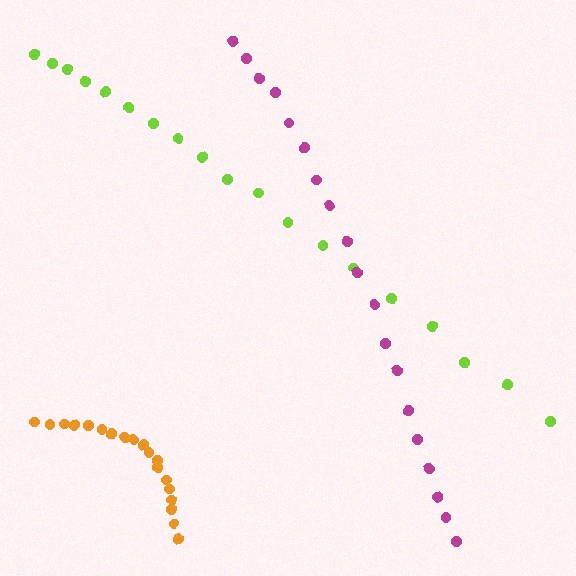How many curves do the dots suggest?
There are 3 distinct paths.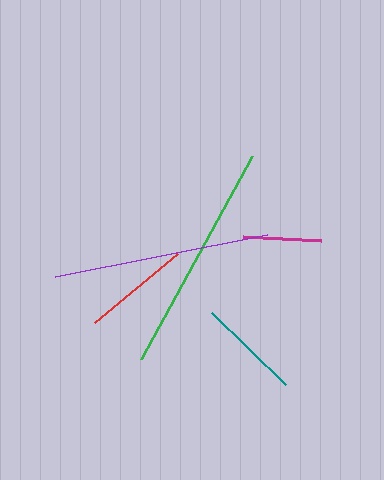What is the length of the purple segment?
The purple segment is approximately 216 pixels long.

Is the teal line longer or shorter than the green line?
The green line is longer than the teal line.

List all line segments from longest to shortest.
From longest to shortest: green, purple, red, teal, magenta.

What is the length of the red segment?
The red segment is approximately 107 pixels long.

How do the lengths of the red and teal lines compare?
The red and teal lines are approximately the same length.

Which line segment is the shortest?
The magenta line is the shortest at approximately 78 pixels.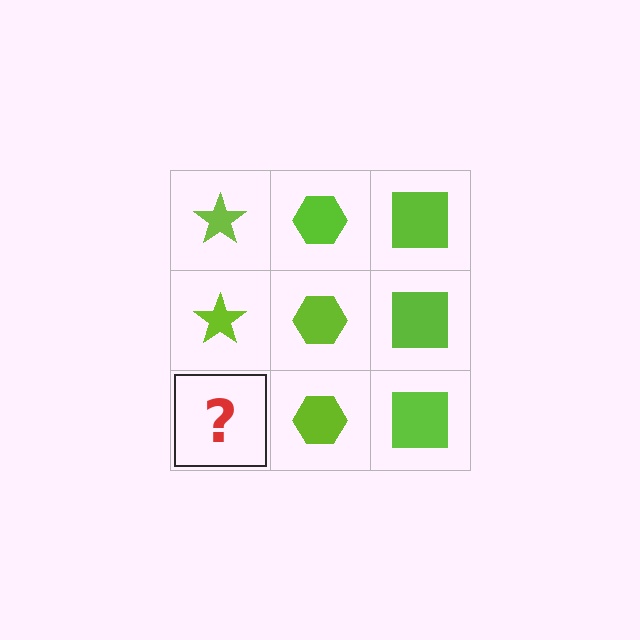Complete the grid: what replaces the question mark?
The question mark should be replaced with a lime star.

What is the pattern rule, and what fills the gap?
The rule is that each column has a consistent shape. The gap should be filled with a lime star.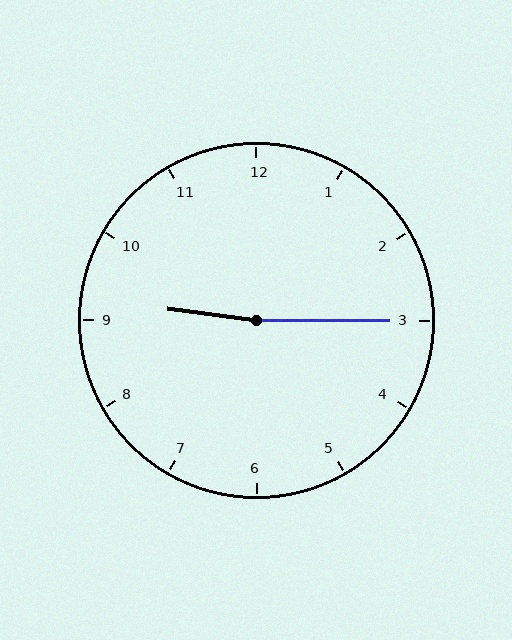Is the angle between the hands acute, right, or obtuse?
It is obtuse.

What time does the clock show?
9:15.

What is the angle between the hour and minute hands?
Approximately 172 degrees.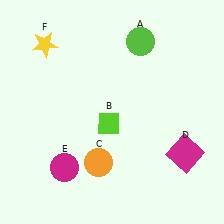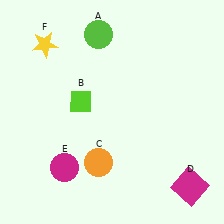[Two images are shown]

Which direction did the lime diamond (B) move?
The lime diamond (B) moved left.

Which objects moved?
The objects that moved are: the lime circle (A), the lime diamond (B), the magenta square (D).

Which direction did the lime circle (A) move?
The lime circle (A) moved left.